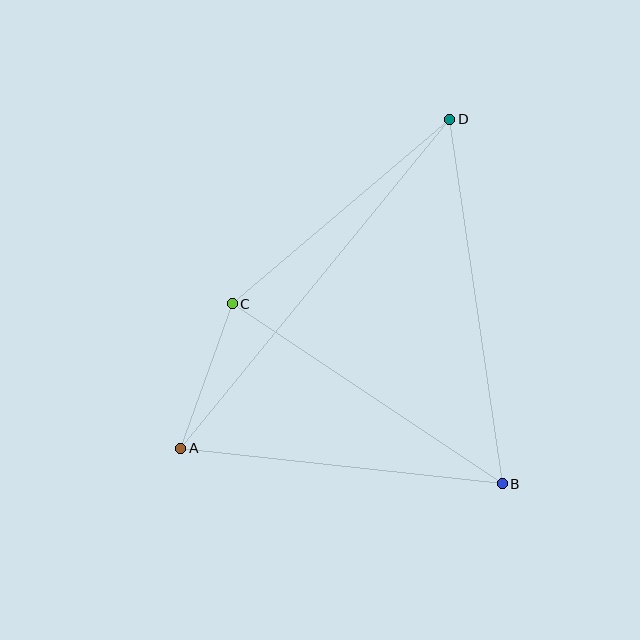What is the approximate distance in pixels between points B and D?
The distance between B and D is approximately 369 pixels.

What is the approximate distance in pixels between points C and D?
The distance between C and D is approximately 285 pixels.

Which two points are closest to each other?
Points A and C are closest to each other.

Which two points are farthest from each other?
Points A and D are farthest from each other.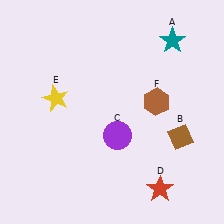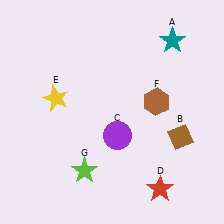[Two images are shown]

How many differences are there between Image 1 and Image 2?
There is 1 difference between the two images.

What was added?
A lime star (G) was added in Image 2.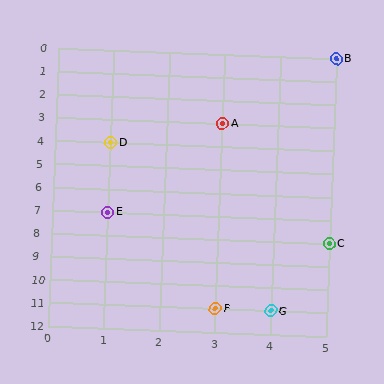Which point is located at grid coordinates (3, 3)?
Point A is at (3, 3).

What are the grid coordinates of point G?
Point G is at grid coordinates (4, 11).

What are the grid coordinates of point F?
Point F is at grid coordinates (3, 11).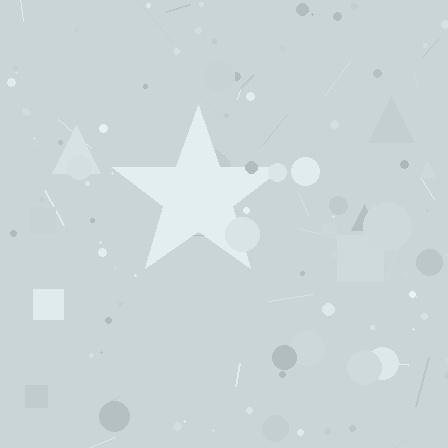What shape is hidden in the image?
A star is hidden in the image.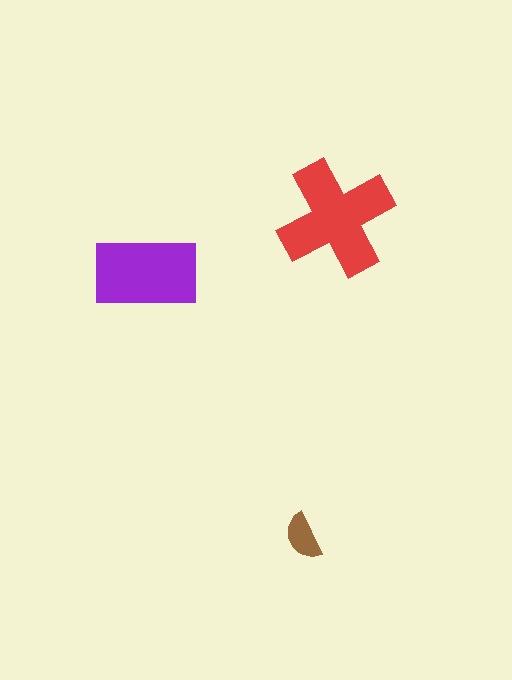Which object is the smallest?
The brown semicircle.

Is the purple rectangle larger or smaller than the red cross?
Smaller.